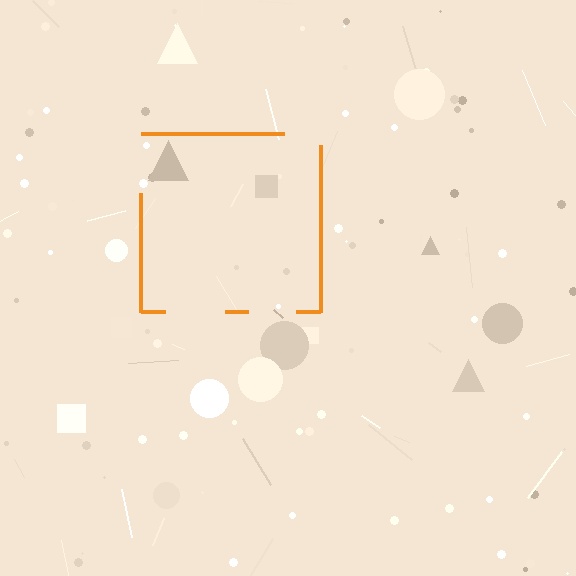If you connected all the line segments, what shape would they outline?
They would outline a square.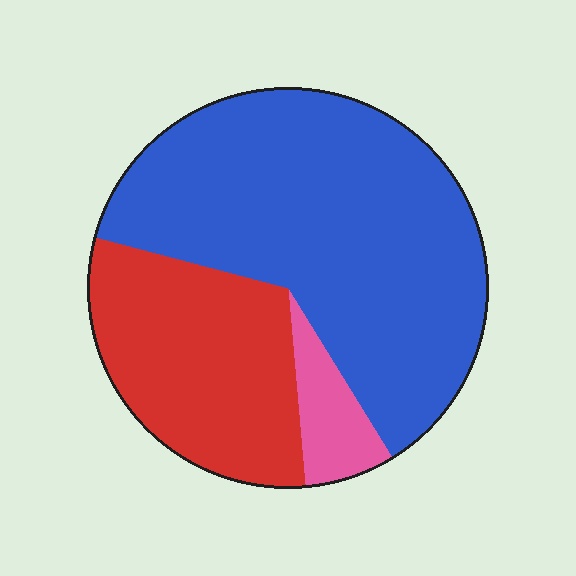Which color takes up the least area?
Pink, at roughly 5%.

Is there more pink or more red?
Red.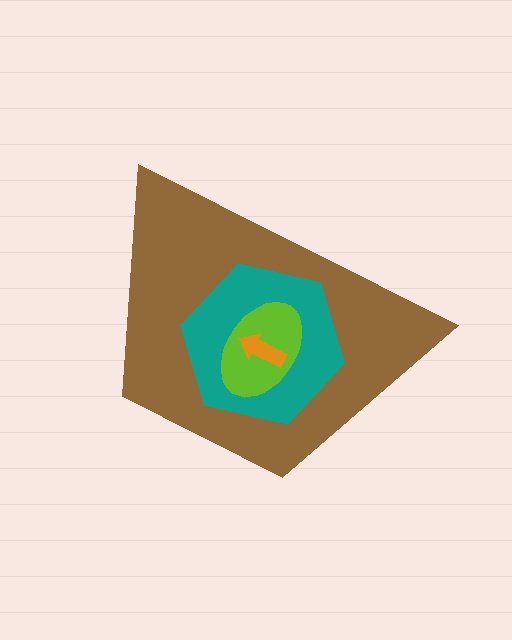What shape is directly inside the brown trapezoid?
The teal hexagon.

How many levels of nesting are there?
4.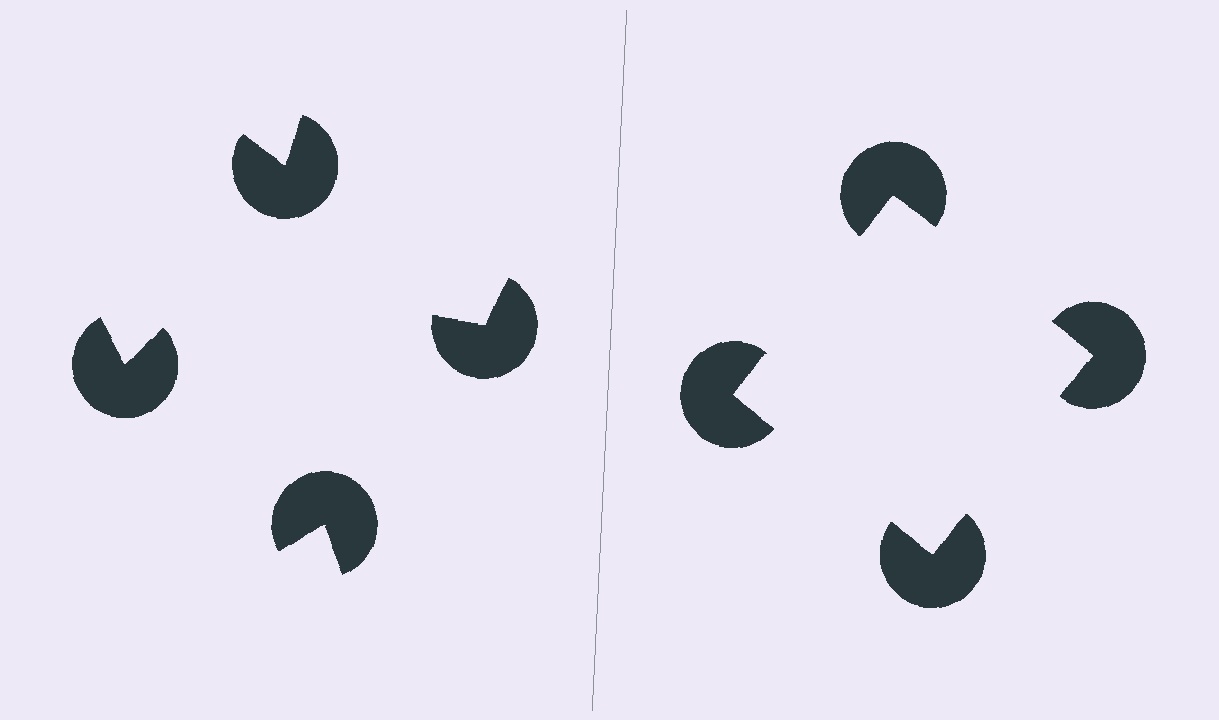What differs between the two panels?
The pac-man discs are positioned identically on both sides; only the wedge orientations differ. On the right they align to a square; on the left they are misaligned.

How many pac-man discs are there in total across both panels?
8 — 4 on each side.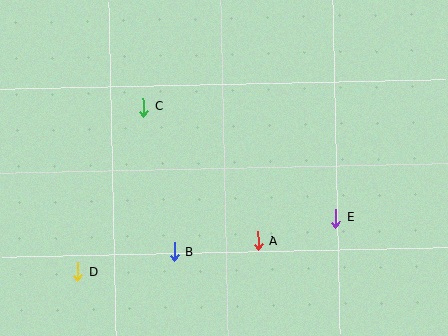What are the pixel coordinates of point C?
Point C is at (143, 107).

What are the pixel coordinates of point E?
Point E is at (336, 218).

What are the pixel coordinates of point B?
Point B is at (174, 252).